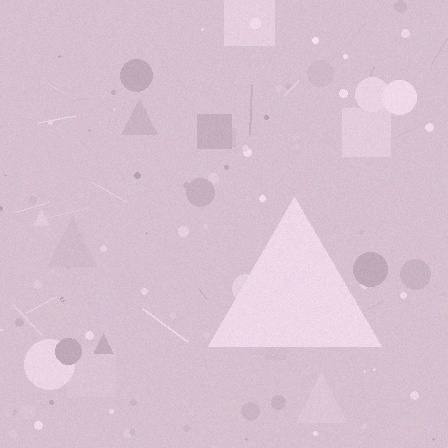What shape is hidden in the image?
A triangle is hidden in the image.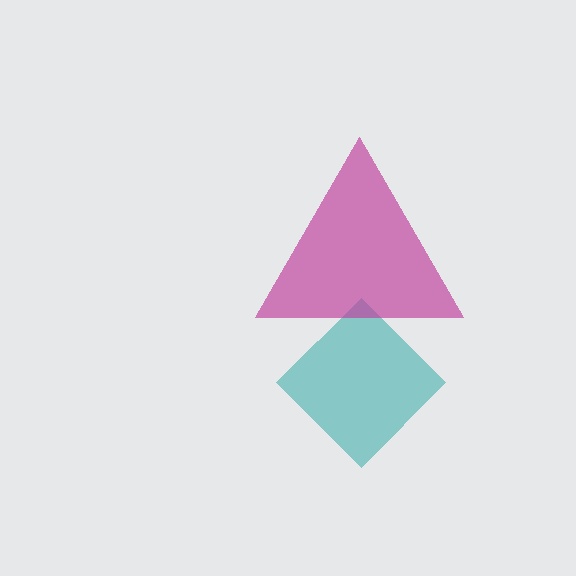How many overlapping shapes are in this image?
There are 2 overlapping shapes in the image.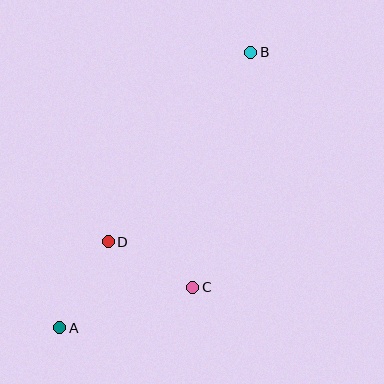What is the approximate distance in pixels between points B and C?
The distance between B and C is approximately 242 pixels.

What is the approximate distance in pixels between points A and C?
The distance between A and C is approximately 139 pixels.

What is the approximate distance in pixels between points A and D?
The distance between A and D is approximately 99 pixels.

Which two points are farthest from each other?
Points A and B are farthest from each other.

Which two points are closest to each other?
Points C and D are closest to each other.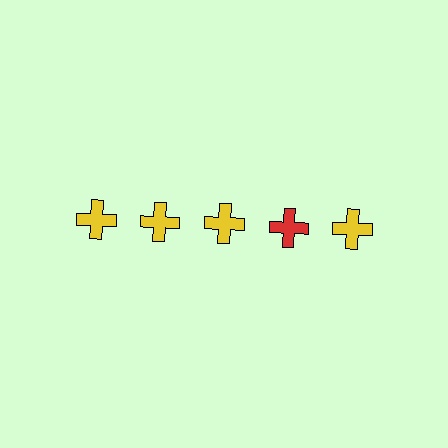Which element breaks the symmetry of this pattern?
The red cross in the top row, second from right column breaks the symmetry. All other shapes are yellow crosses.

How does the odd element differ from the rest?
It has a different color: red instead of yellow.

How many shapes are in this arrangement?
There are 5 shapes arranged in a grid pattern.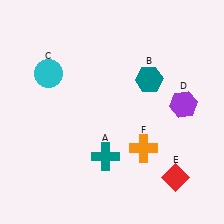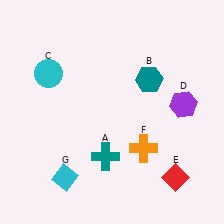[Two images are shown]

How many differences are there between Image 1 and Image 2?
There is 1 difference between the two images.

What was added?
A cyan diamond (G) was added in Image 2.